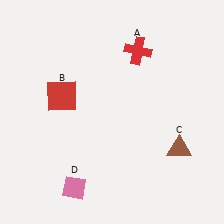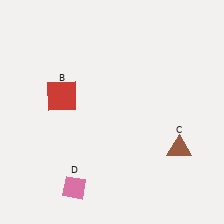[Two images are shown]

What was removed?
The red cross (A) was removed in Image 2.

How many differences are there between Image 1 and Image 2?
There is 1 difference between the two images.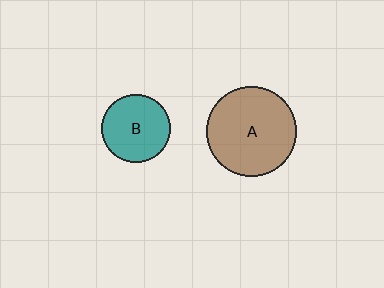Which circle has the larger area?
Circle A (brown).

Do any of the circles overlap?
No, none of the circles overlap.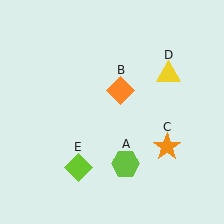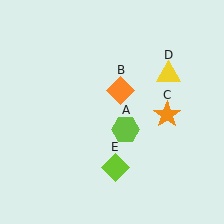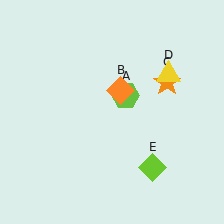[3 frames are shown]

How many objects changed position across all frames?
3 objects changed position: lime hexagon (object A), orange star (object C), lime diamond (object E).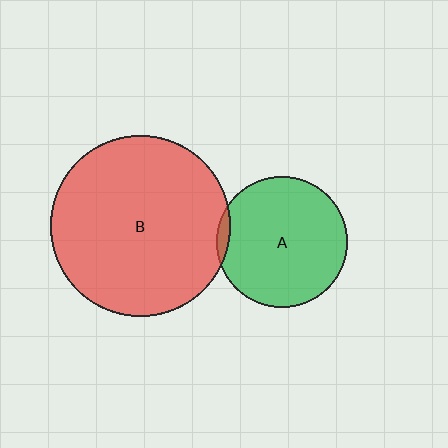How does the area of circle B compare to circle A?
Approximately 1.9 times.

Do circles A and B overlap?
Yes.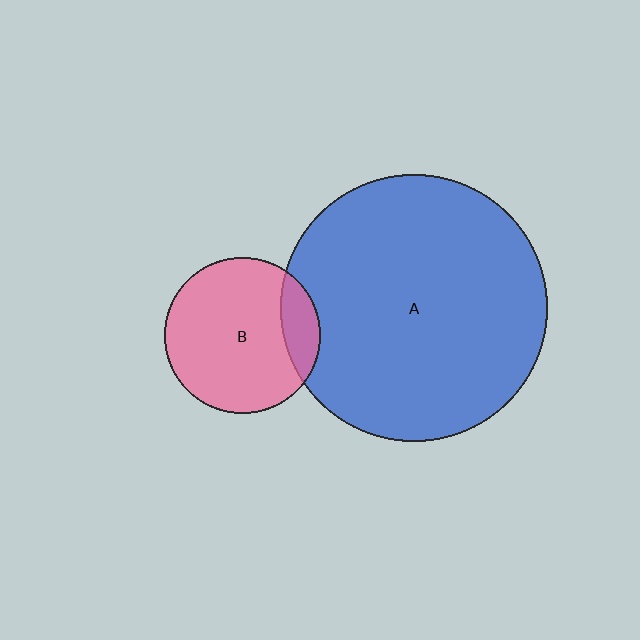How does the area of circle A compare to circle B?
Approximately 2.9 times.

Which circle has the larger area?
Circle A (blue).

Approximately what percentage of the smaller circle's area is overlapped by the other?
Approximately 15%.